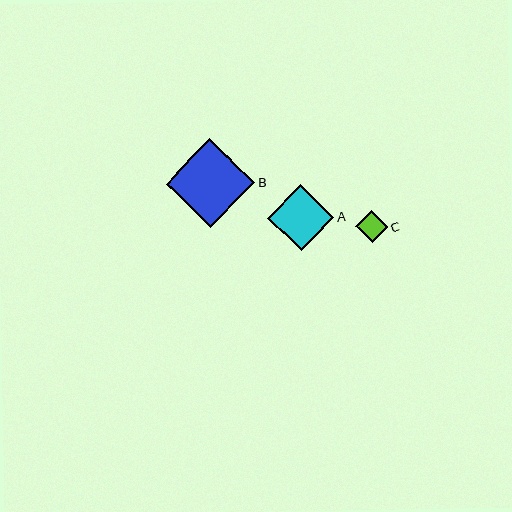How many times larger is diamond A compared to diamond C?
Diamond A is approximately 2.1 times the size of diamond C.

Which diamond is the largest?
Diamond B is the largest with a size of approximately 88 pixels.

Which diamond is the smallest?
Diamond C is the smallest with a size of approximately 32 pixels.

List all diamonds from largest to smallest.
From largest to smallest: B, A, C.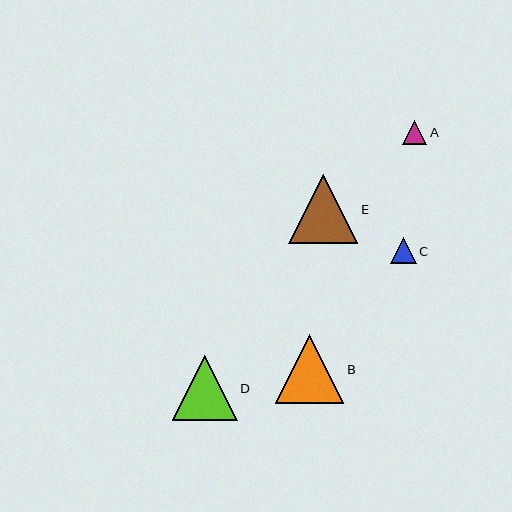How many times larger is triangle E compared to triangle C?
Triangle E is approximately 2.7 times the size of triangle C.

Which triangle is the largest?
Triangle E is the largest with a size of approximately 70 pixels.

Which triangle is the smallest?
Triangle A is the smallest with a size of approximately 24 pixels.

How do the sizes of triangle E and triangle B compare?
Triangle E and triangle B are approximately the same size.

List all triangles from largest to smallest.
From largest to smallest: E, B, D, C, A.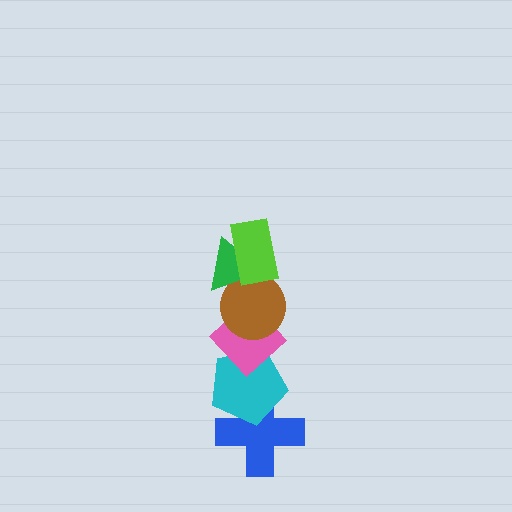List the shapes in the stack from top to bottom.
From top to bottom: the lime rectangle, the green triangle, the brown circle, the pink diamond, the cyan pentagon, the blue cross.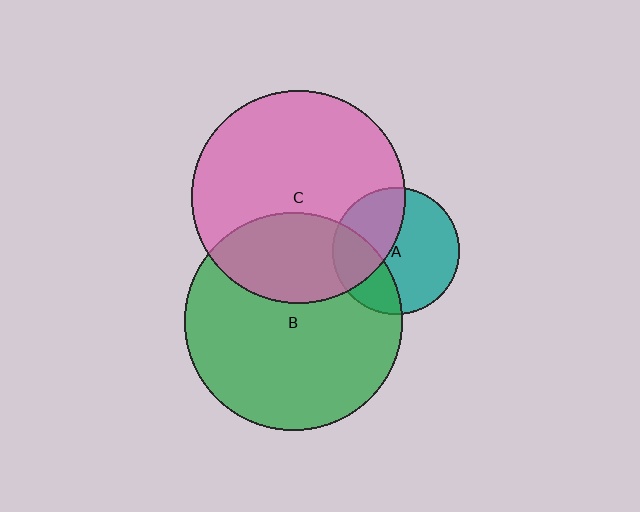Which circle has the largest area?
Circle B (green).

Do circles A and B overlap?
Yes.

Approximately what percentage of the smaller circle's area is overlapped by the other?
Approximately 30%.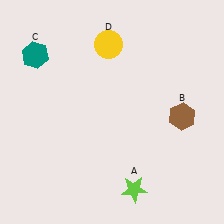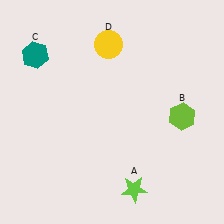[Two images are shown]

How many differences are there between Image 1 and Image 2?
There is 1 difference between the two images.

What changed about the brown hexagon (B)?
In Image 1, B is brown. In Image 2, it changed to lime.